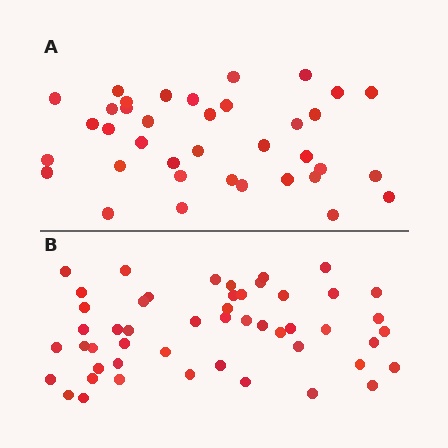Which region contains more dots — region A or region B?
Region B (the bottom region) has more dots.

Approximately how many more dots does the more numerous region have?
Region B has approximately 15 more dots than region A.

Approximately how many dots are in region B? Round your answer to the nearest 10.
About 50 dots.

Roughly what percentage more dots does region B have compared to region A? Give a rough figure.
About 35% more.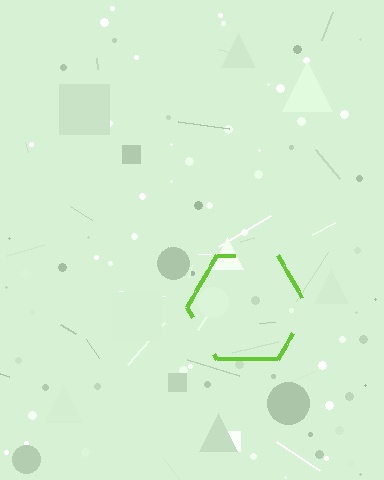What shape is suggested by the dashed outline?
The dashed outline suggests a hexagon.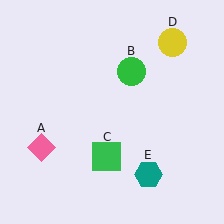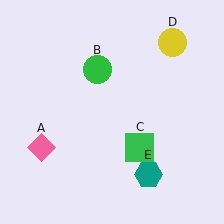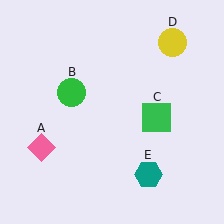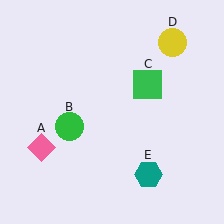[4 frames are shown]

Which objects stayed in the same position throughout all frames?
Pink diamond (object A) and yellow circle (object D) and teal hexagon (object E) remained stationary.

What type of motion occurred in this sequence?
The green circle (object B), green square (object C) rotated counterclockwise around the center of the scene.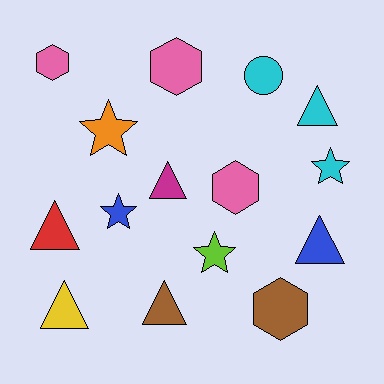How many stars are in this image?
There are 4 stars.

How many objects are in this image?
There are 15 objects.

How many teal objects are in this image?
There are no teal objects.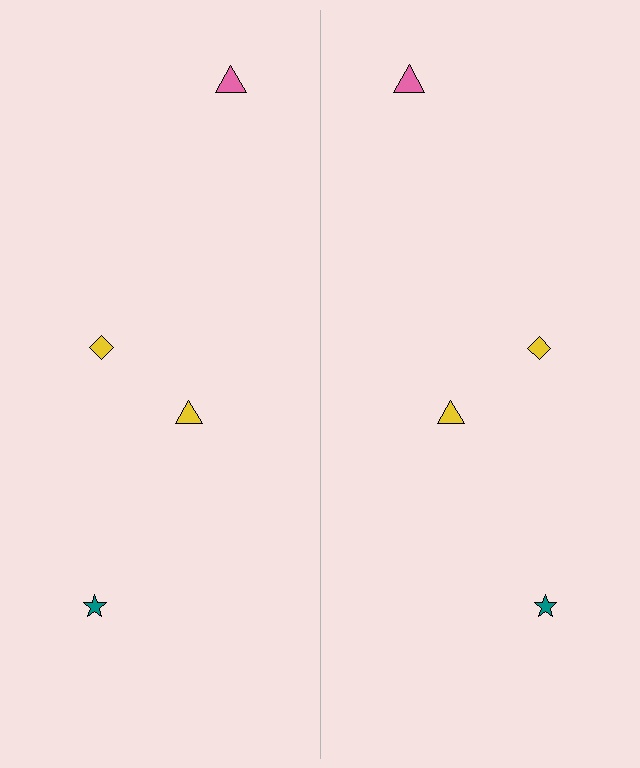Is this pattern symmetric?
Yes, this pattern has bilateral (reflection) symmetry.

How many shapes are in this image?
There are 8 shapes in this image.